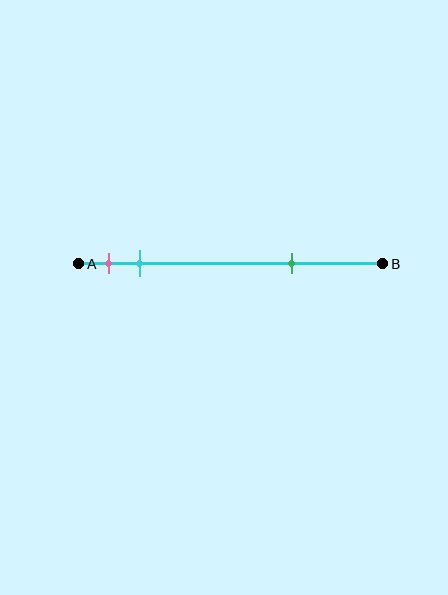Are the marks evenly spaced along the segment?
No, the marks are not evenly spaced.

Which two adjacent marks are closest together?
The pink and cyan marks are the closest adjacent pair.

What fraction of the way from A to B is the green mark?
The green mark is approximately 70% (0.7) of the way from A to B.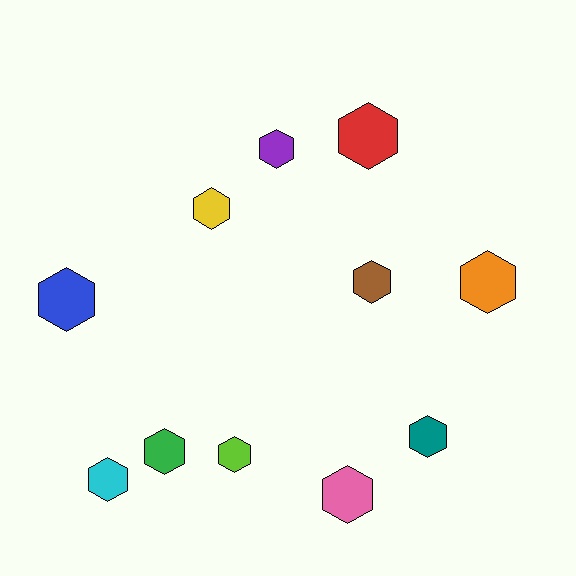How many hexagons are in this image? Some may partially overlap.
There are 11 hexagons.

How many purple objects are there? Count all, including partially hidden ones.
There is 1 purple object.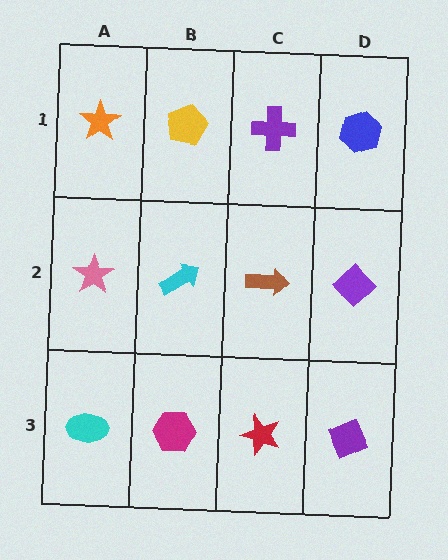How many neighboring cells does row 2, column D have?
3.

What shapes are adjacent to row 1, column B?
A cyan arrow (row 2, column B), an orange star (row 1, column A), a purple cross (row 1, column C).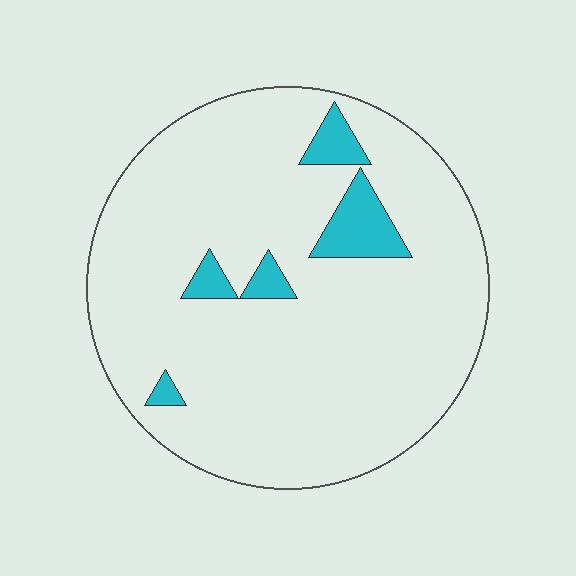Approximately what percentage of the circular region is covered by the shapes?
Approximately 10%.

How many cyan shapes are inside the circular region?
5.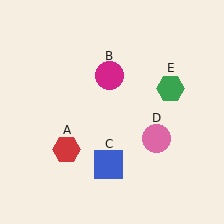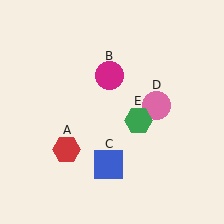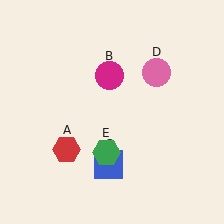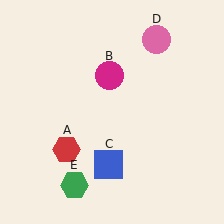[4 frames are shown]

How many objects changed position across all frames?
2 objects changed position: pink circle (object D), green hexagon (object E).